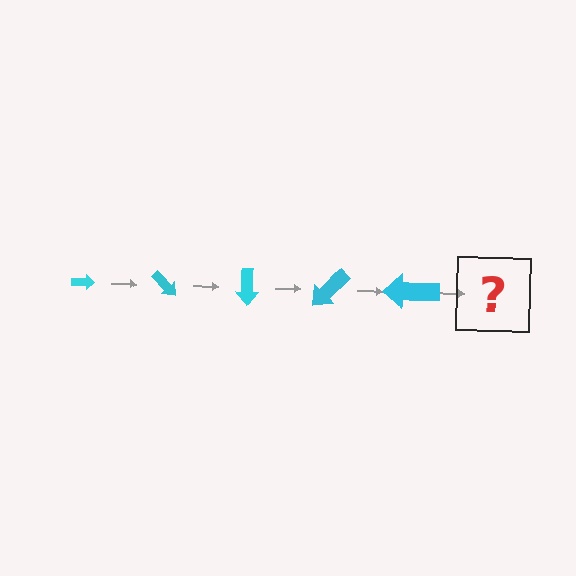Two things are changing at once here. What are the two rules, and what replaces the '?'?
The two rules are that the arrow grows larger each step and it rotates 45 degrees each step. The '?' should be an arrow, larger than the previous one and rotated 225 degrees from the start.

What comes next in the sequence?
The next element should be an arrow, larger than the previous one and rotated 225 degrees from the start.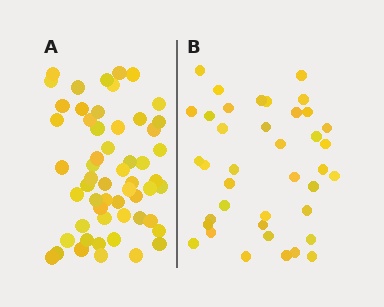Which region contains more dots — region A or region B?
Region A (the left region) has more dots.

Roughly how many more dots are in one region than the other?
Region A has approximately 15 more dots than region B.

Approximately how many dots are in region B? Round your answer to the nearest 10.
About 40 dots. (The exact count is 39, which rounds to 40.)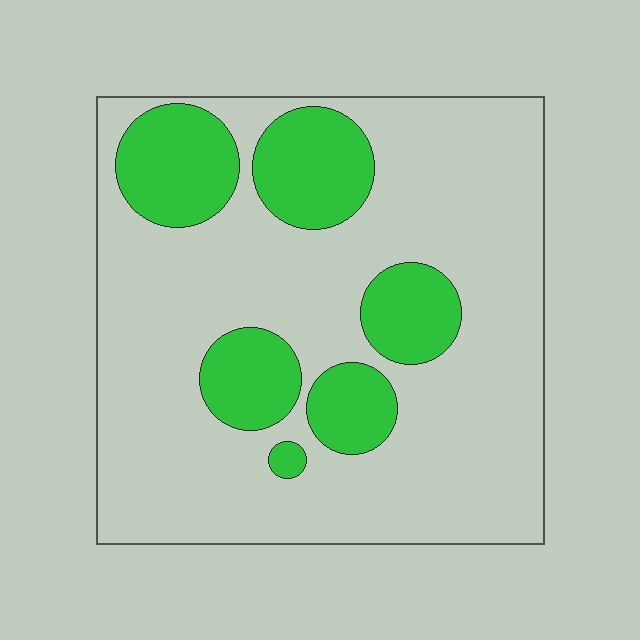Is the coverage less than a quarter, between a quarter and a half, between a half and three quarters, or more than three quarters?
Less than a quarter.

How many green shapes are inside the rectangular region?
6.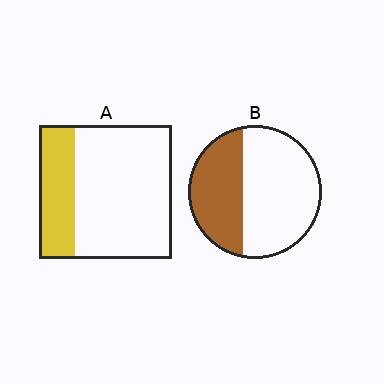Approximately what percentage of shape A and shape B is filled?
A is approximately 25% and B is approximately 40%.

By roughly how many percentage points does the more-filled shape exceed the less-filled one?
By roughly 10 percentage points (B over A).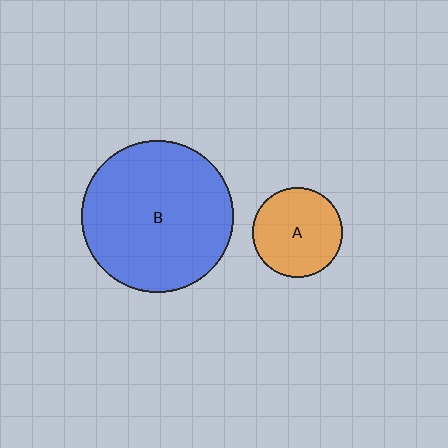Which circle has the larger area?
Circle B (blue).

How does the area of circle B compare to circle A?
Approximately 2.9 times.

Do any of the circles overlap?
No, none of the circles overlap.